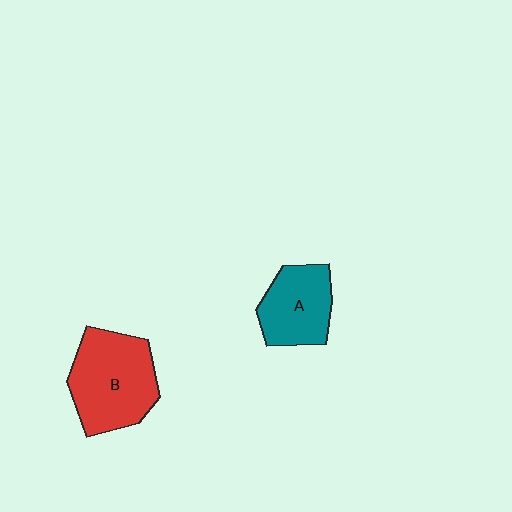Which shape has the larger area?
Shape B (red).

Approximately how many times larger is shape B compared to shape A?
Approximately 1.4 times.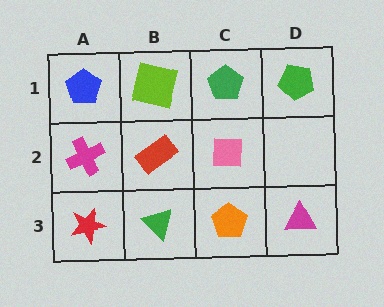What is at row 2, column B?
A red rectangle.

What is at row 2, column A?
A magenta cross.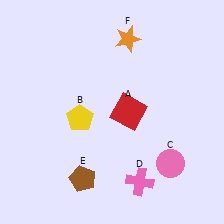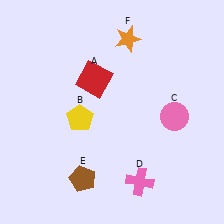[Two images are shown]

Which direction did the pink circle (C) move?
The pink circle (C) moved up.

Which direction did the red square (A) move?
The red square (A) moved left.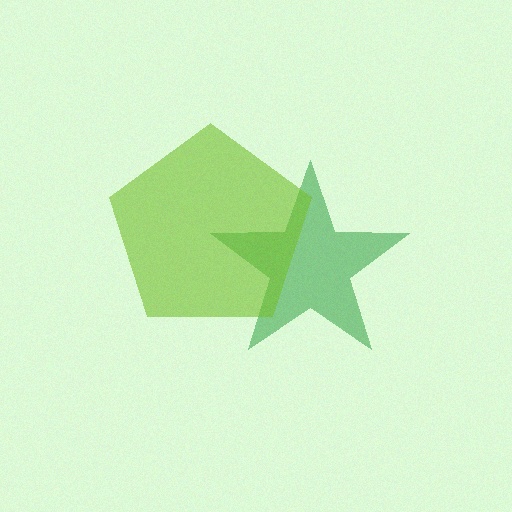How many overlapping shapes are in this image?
There are 2 overlapping shapes in the image.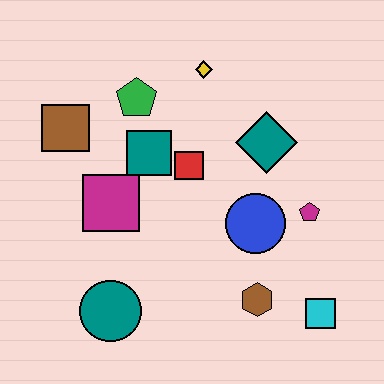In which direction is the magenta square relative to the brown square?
The magenta square is below the brown square.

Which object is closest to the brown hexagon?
The cyan square is closest to the brown hexagon.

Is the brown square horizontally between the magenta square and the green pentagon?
No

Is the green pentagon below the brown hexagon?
No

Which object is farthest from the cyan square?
The brown square is farthest from the cyan square.